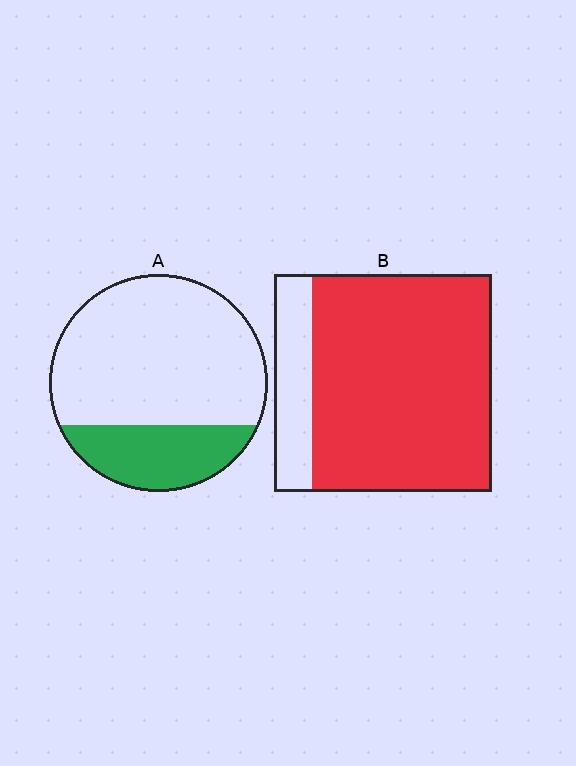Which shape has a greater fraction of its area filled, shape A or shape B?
Shape B.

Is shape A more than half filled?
No.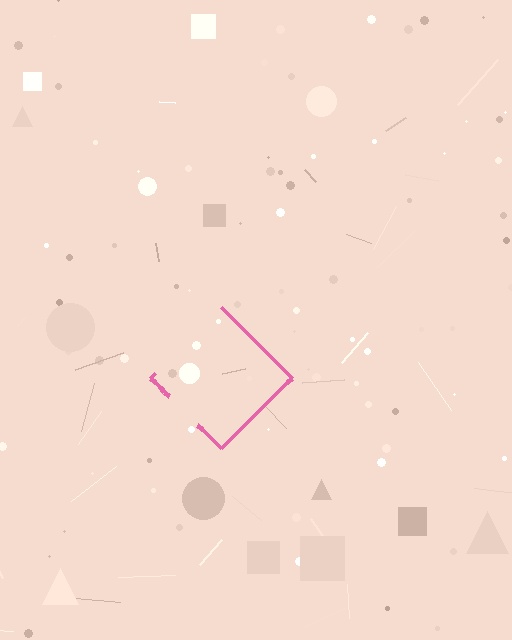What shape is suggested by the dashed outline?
The dashed outline suggests a diamond.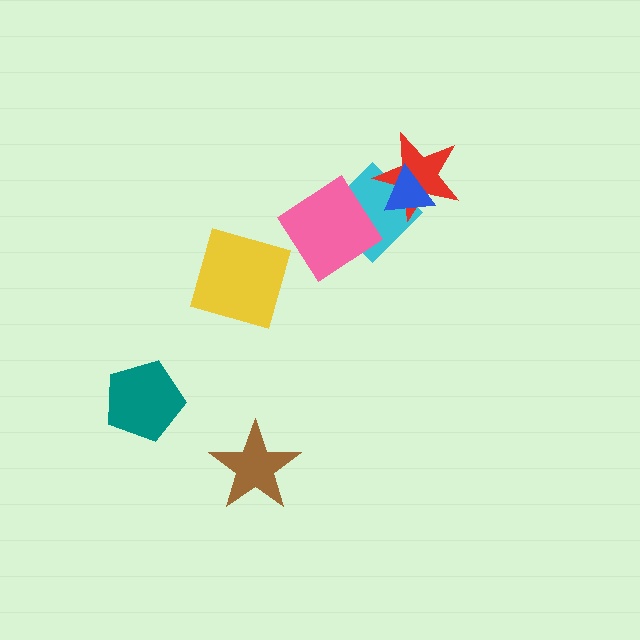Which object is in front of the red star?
The blue triangle is in front of the red star.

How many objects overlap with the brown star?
0 objects overlap with the brown star.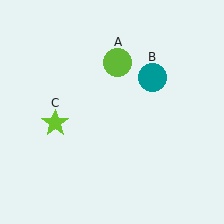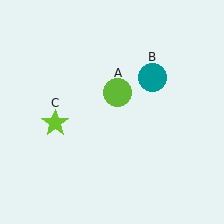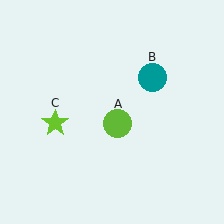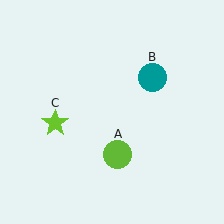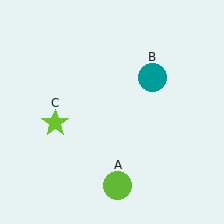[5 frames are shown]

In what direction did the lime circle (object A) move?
The lime circle (object A) moved down.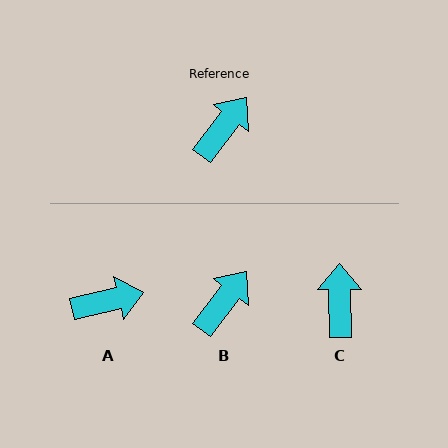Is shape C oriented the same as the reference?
No, it is off by about 38 degrees.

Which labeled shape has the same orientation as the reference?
B.